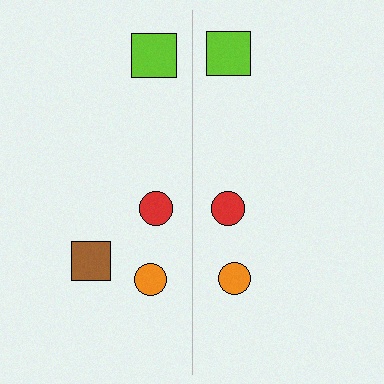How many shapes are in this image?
There are 7 shapes in this image.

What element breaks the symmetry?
A brown square is missing from the right side.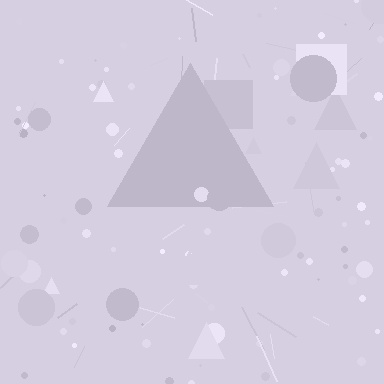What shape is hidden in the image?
A triangle is hidden in the image.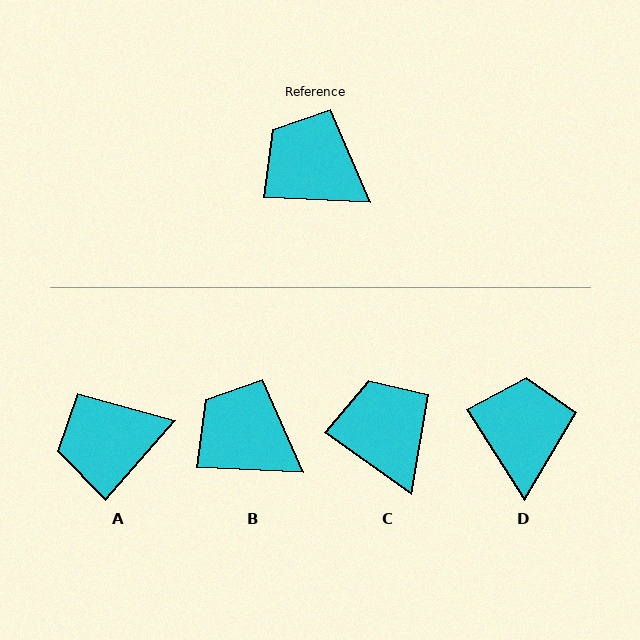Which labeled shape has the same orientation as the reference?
B.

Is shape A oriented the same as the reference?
No, it is off by about 52 degrees.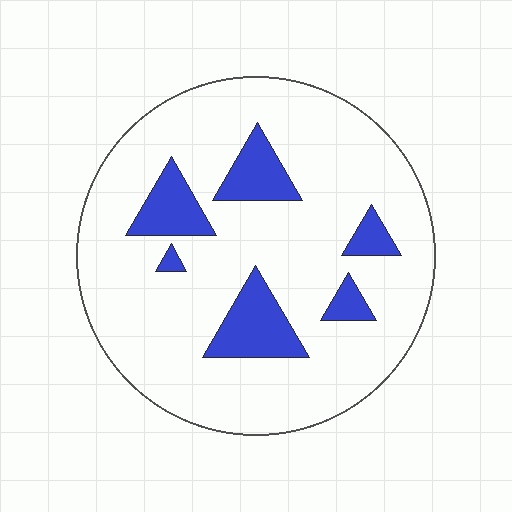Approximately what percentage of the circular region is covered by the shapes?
Approximately 15%.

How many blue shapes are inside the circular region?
6.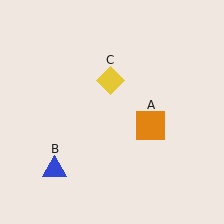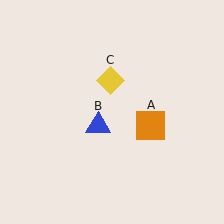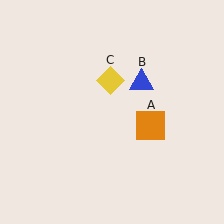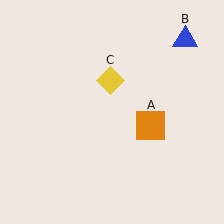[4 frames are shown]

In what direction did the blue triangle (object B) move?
The blue triangle (object B) moved up and to the right.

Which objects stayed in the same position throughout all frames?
Orange square (object A) and yellow diamond (object C) remained stationary.